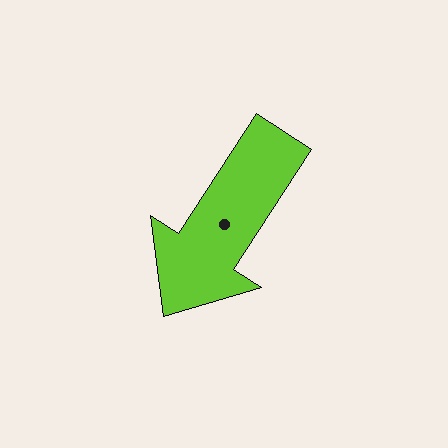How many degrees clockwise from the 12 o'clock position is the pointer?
Approximately 213 degrees.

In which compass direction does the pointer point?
Southwest.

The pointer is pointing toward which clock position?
Roughly 7 o'clock.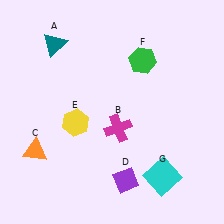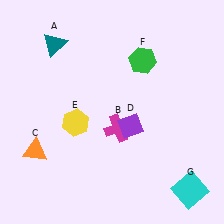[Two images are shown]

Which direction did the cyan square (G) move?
The cyan square (G) moved right.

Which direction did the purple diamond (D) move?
The purple diamond (D) moved up.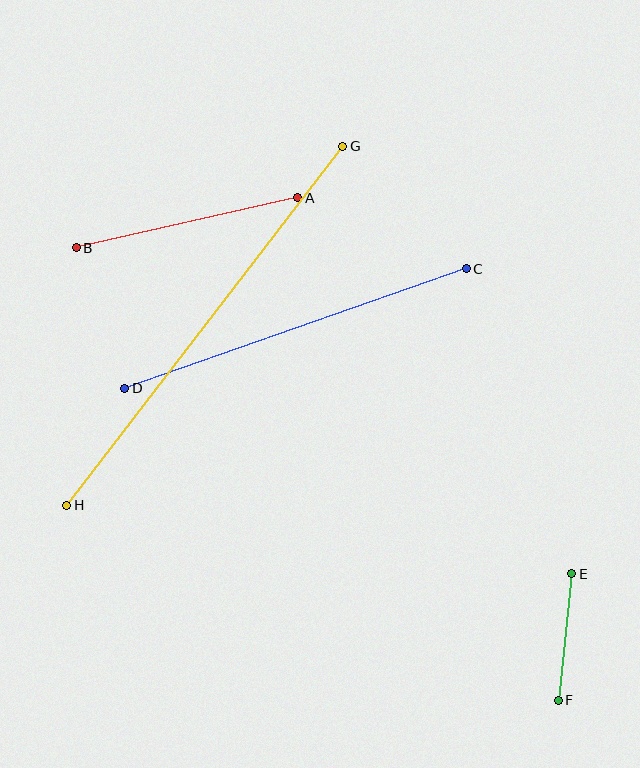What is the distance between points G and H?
The distance is approximately 453 pixels.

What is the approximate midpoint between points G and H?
The midpoint is at approximately (205, 326) pixels.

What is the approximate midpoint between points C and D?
The midpoint is at approximately (296, 328) pixels.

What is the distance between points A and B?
The distance is approximately 227 pixels.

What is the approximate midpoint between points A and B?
The midpoint is at approximately (187, 223) pixels.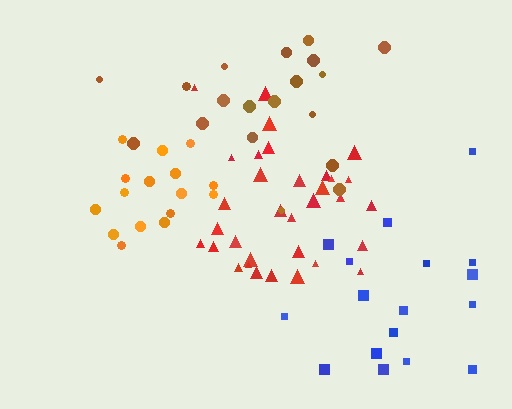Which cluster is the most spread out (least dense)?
Blue.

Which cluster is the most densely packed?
Red.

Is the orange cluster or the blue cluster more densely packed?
Orange.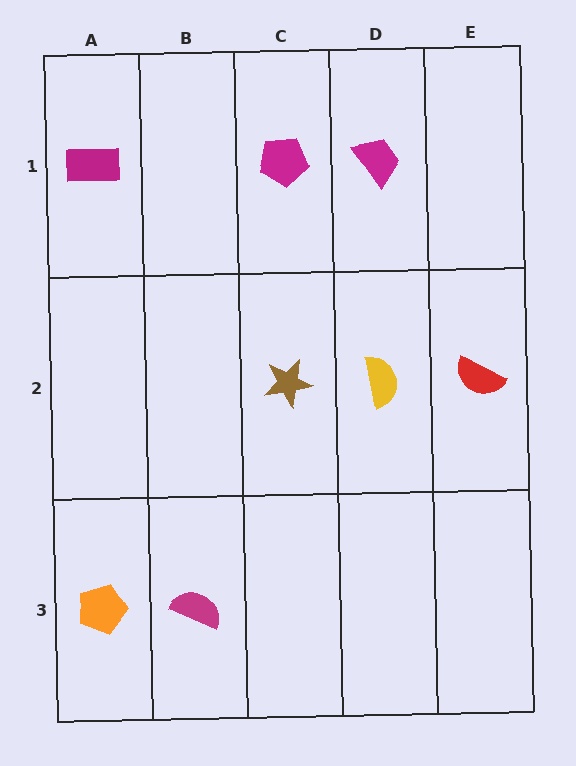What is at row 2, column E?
A red semicircle.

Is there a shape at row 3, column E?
No, that cell is empty.